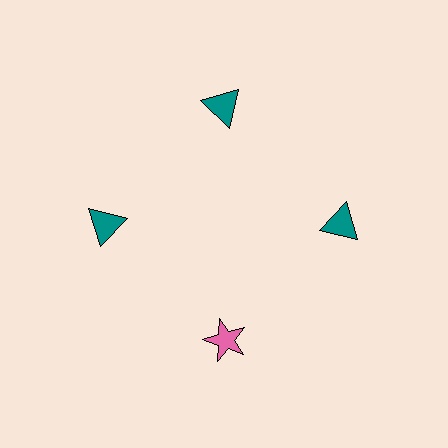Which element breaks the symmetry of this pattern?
The pink star at roughly the 6 o'clock position breaks the symmetry. All other shapes are teal triangles.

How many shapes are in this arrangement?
There are 4 shapes arranged in a ring pattern.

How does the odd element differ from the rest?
It differs in both color (pink instead of teal) and shape (star instead of triangle).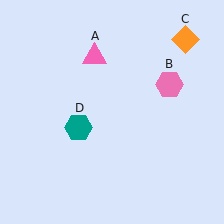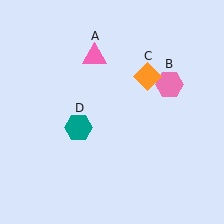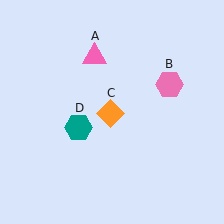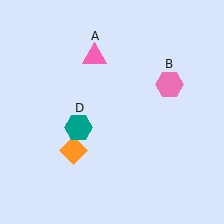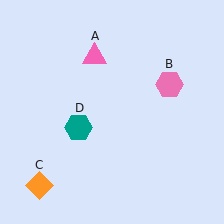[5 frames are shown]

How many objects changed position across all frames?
1 object changed position: orange diamond (object C).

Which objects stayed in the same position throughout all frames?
Pink triangle (object A) and pink hexagon (object B) and teal hexagon (object D) remained stationary.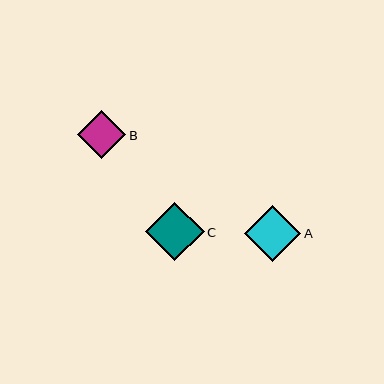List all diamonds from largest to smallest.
From largest to smallest: C, A, B.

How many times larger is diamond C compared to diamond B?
Diamond C is approximately 1.2 times the size of diamond B.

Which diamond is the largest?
Diamond C is the largest with a size of approximately 58 pixels.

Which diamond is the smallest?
Diamond B is the smallest with a size of approximately 48 pixels.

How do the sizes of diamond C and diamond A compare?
Diamond C and diamond A are approximately the same size.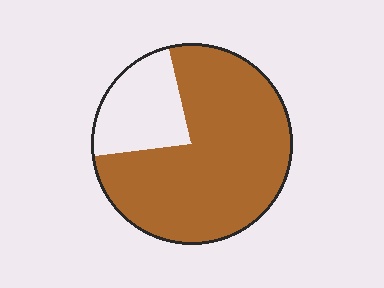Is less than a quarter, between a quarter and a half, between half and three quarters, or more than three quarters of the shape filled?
More than three quarters.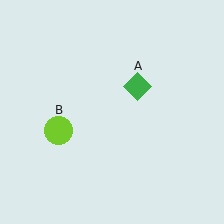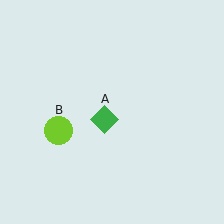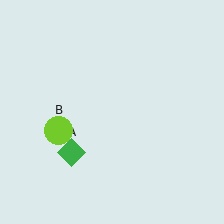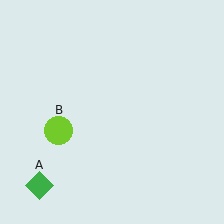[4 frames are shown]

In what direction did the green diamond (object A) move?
The green diamond (object A) moved down and to the left.